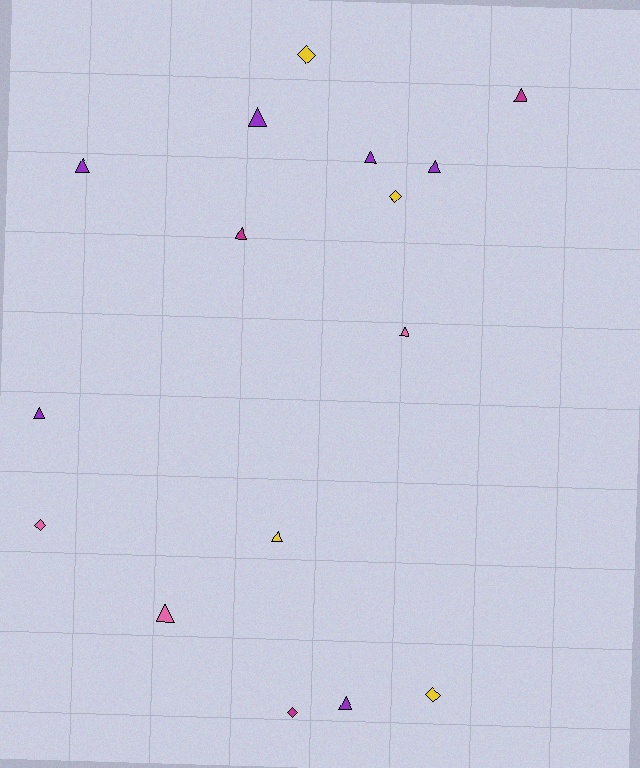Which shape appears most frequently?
Triangle, with 11 objects.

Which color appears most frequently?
Purple, with 6 objects.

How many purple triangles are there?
There are 6 purple triangles.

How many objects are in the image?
There are 16 objects.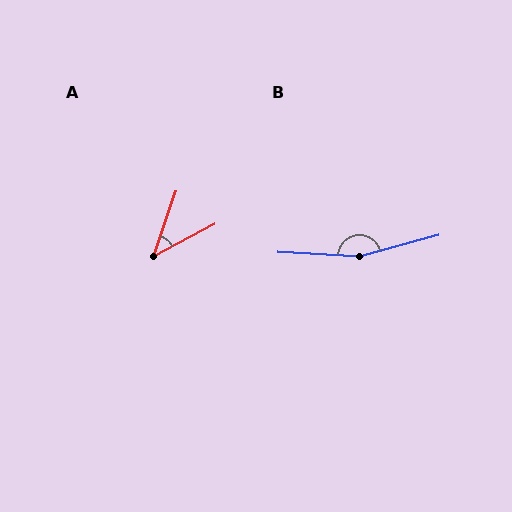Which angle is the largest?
B, at approximately 162 degrees.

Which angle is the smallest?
A, at approximately 43 degrees.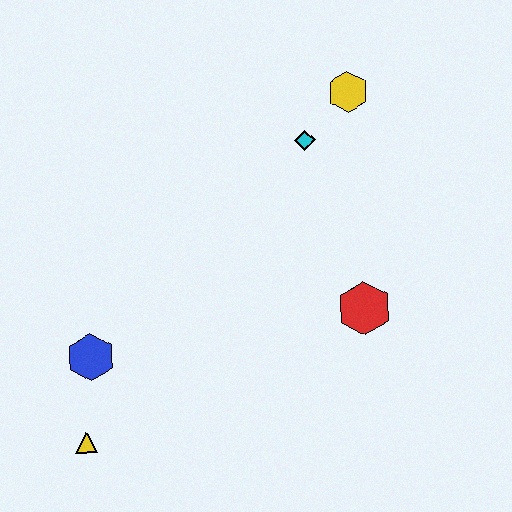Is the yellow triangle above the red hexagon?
No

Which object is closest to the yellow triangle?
The blue hexagon is closest to the yellow triangle.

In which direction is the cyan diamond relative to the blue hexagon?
The cyan diamond is to the right of the blue hexagon.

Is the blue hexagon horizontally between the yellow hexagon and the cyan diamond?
No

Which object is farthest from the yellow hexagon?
The yellow triangle is farthest from the yellow hexagon.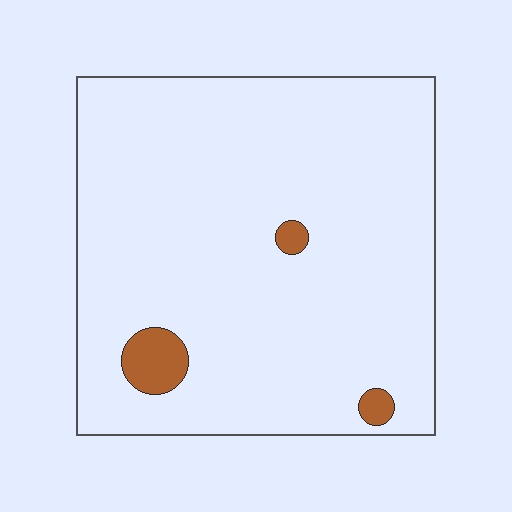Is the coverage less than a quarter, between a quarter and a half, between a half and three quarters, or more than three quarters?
Less than a quarter.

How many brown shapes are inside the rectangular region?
3.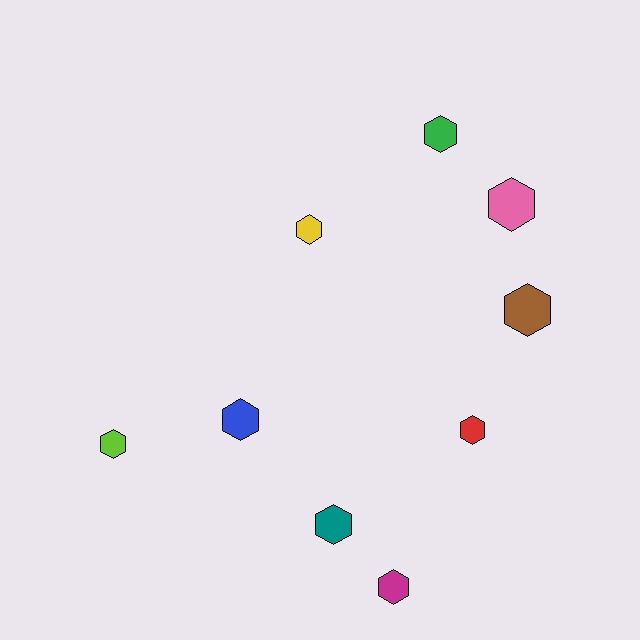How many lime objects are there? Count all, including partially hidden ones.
There is 1 lime object.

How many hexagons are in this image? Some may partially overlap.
There are 9 hexagons.